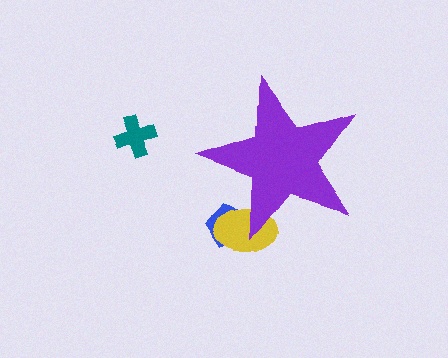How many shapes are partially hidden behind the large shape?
2 shapes are partially hidden.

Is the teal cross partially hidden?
No, the teal cross is fully visible.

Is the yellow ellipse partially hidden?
Yes, the yellow ellipse is partially hidden behind the purple star.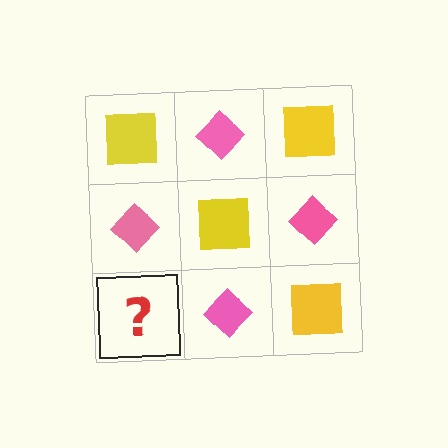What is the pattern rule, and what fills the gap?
The rule is that it alternates yellow square and pink diamond in a checkerboard pattern. The gap should be filled with a yellow square.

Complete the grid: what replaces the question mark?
The question mark should be replaced with a yellow square.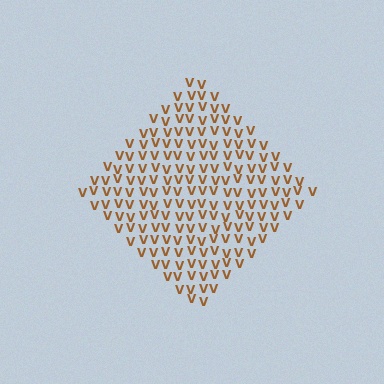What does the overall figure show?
The overall figure shows a diamond.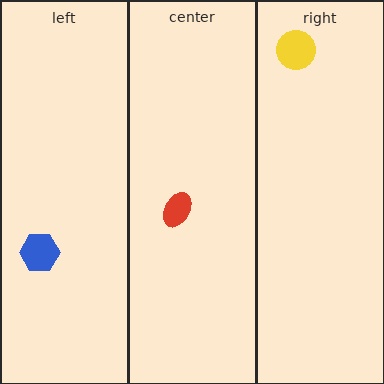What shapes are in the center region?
The red ellipse.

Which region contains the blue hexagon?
The left region.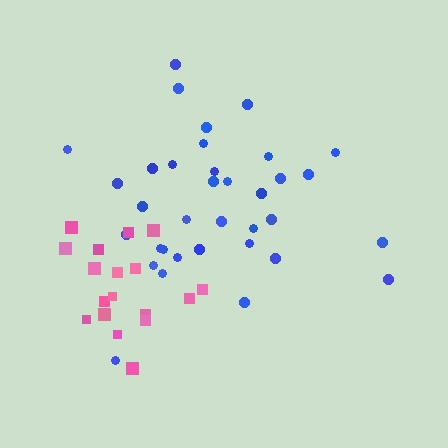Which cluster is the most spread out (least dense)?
Blue.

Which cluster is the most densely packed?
Pink.